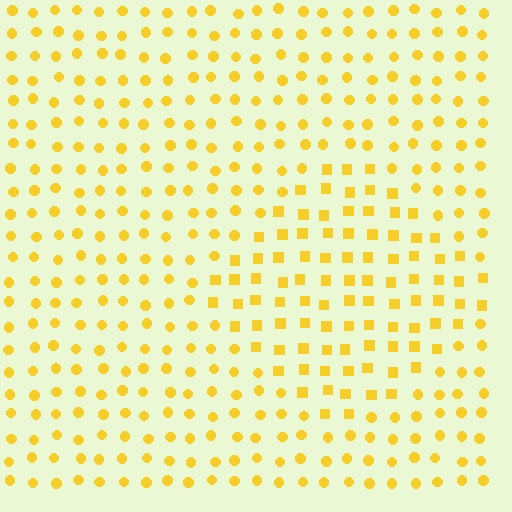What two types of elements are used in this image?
The image uses squares inside the diamond region and circles outside it.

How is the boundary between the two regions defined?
The boundary is defined by a change in element shape: squares inside vs. circles outside. All elements share the same color and spacing.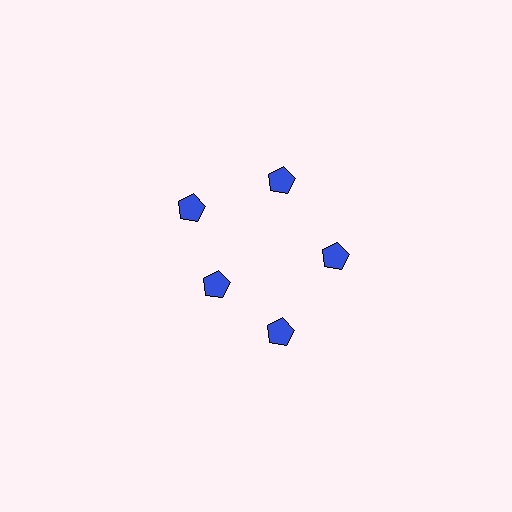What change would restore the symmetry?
The symmetry would be restored by moving it outward, back onto the ring so that all 5 pentagons sit at equal angles and equal distance from the center.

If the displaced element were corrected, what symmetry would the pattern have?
It would have 5-fold rotational symmetry — the pattern would map onto itself every 72 degrees.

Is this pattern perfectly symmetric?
No. The 5 blue pentagons are arranged in a ring, but one element near the 8 o'clock position is pulled inward toward the center, breaking the 5-fold rotational symmetry.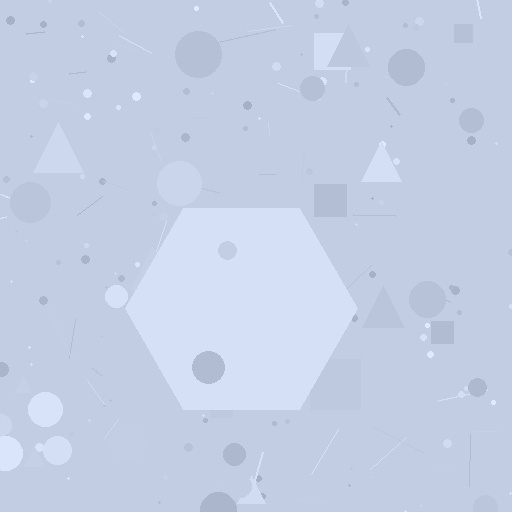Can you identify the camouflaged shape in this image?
The camouflaged shape is a hexagon.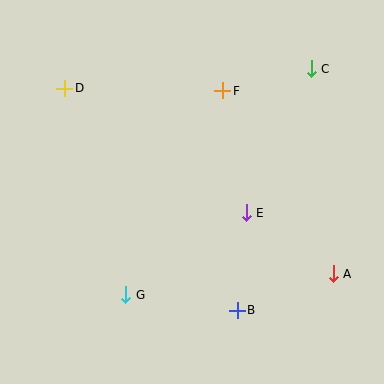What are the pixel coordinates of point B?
Point B is at (237, 310).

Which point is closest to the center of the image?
Point E at (246, 213) is closest to the center.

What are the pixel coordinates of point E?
Point E is at (246, 213).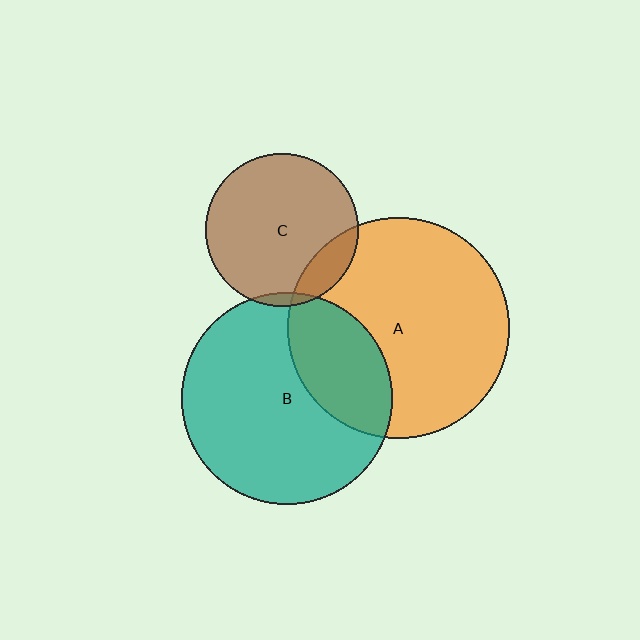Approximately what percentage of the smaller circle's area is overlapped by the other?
Approximately 15%.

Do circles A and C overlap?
Yes.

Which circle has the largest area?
Circle A (orange).